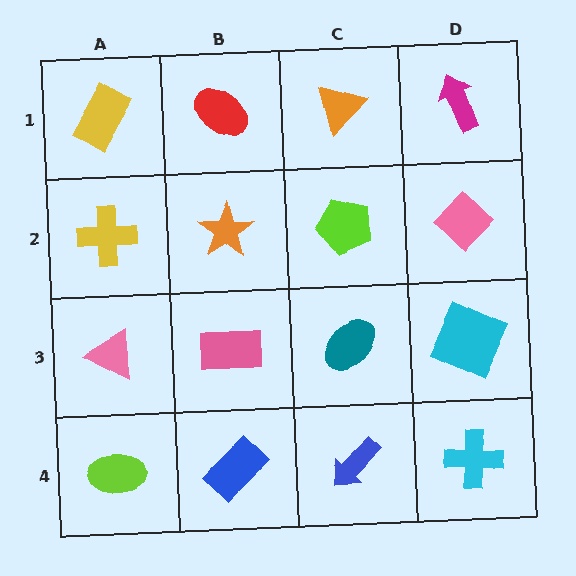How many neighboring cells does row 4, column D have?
2.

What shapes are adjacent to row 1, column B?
An orange star (row 2, column B), a yellow rectangle (row 1, column A), an orange triangle (row 1, column C).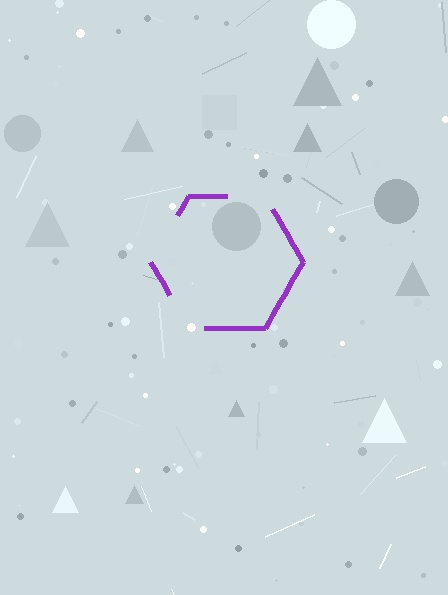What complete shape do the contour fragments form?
The contour fragments form a hexagon.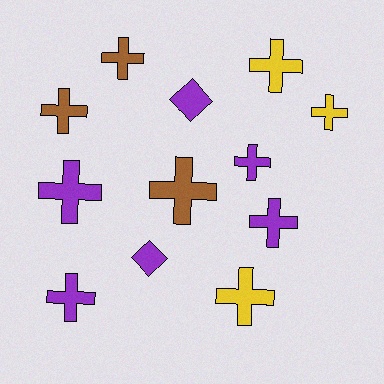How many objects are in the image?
There are 12 objects.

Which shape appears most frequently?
Cross, with 10 objects.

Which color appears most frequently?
Purple, with 6 objects.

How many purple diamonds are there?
There are 2 purple diamonds.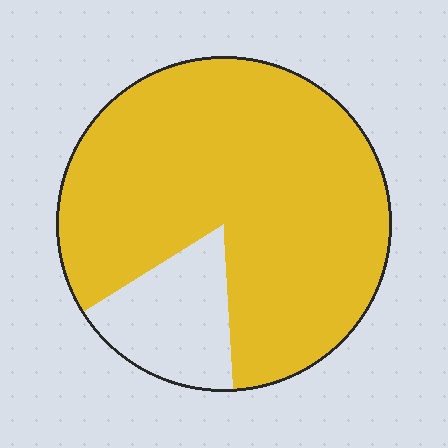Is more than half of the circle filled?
Yes.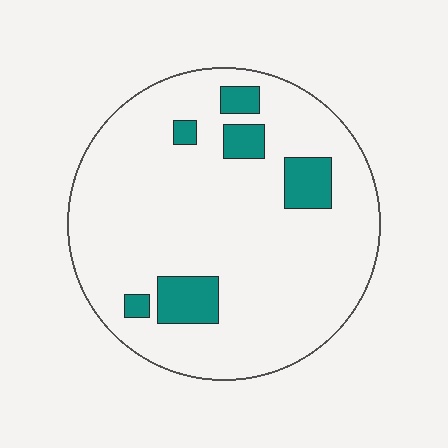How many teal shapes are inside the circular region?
6.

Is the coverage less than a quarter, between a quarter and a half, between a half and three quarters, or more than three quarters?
Less than a quarter.